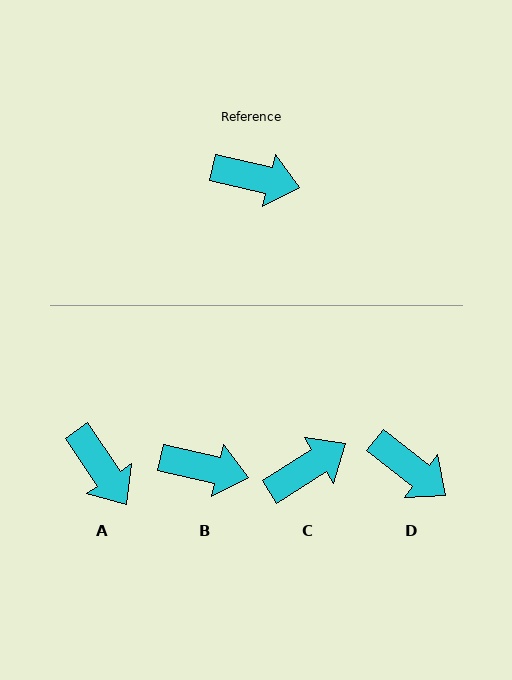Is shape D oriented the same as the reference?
No, it is off by about 25 degrees.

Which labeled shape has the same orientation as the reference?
B.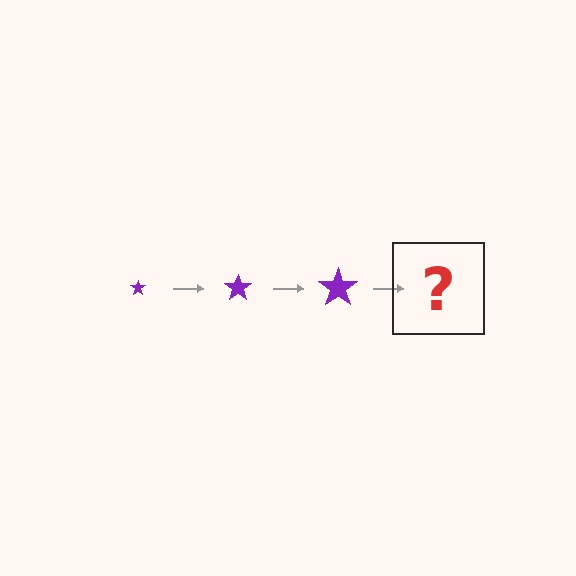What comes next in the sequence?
The next element should be a purple star, larger than the previous one.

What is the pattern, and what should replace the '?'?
The pattern is that the star gets progressively larger each step. The '?' should be a purple star, larger than the previous one.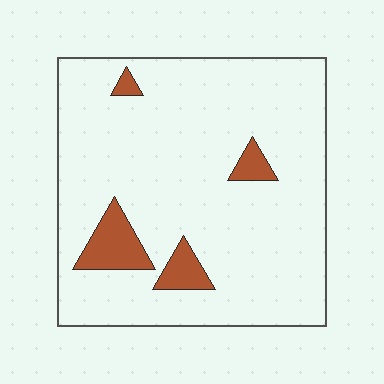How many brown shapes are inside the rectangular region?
4.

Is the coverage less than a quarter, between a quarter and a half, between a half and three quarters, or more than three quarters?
Less than a quarter.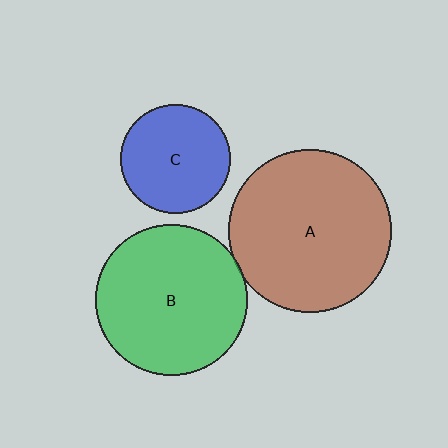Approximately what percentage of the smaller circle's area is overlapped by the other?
Approximately 5%.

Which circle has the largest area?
Circle A (brown).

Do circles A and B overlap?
Yes.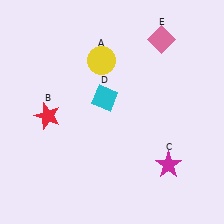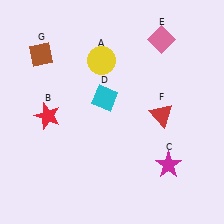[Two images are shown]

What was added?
A red triangle (F), a brown diamond (G) were added in Image 2.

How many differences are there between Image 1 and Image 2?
There are 2 differences between the two images.